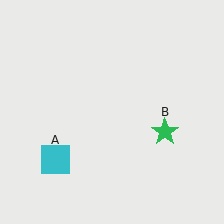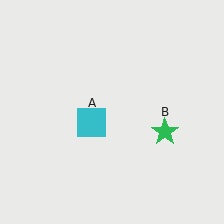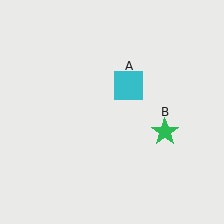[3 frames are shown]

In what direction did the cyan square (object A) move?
The cyan square (object A) moved up and to the right.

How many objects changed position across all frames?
1 object changed position: cyan square (object A).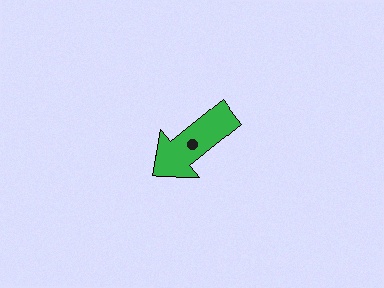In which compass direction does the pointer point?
Southwest.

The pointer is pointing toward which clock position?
Roughly 8 o'clock.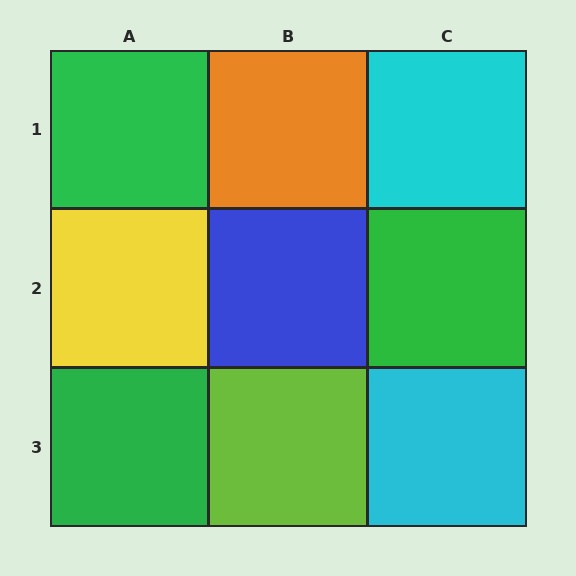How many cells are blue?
1 cell is blue.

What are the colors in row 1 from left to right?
Green, orange, cyan.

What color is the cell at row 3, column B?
Lime.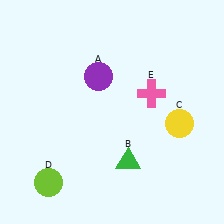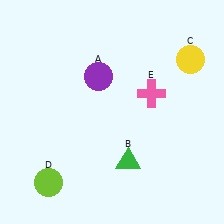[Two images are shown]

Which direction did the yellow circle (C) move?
The yellow circle (C) moved up.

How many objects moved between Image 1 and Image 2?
1 object moved between the two images.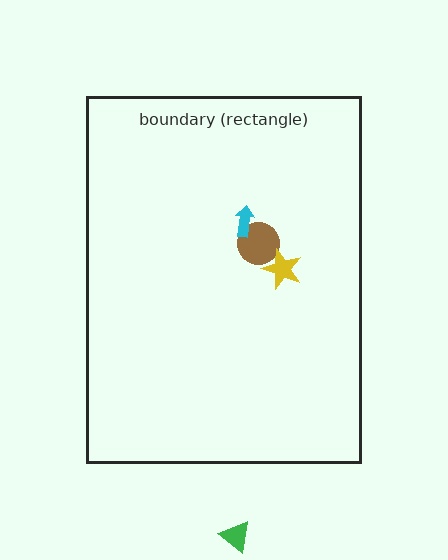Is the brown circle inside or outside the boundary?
Inside.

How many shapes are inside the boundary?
3 inside, 1 outside.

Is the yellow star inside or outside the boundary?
Inside.